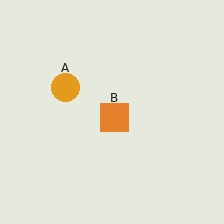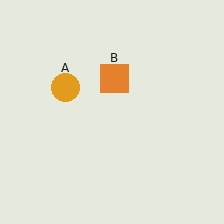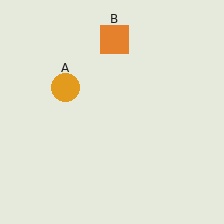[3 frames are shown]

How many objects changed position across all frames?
1 object changed position: orange square (object B).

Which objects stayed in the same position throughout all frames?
Orange circle (object A) remained stationary.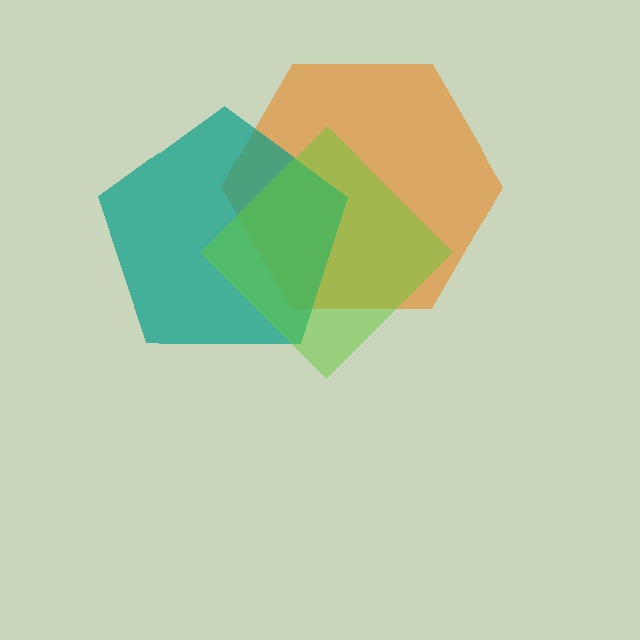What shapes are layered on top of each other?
The layered shapes are: an orange hexagon, a teal pentagon, a lime diamond.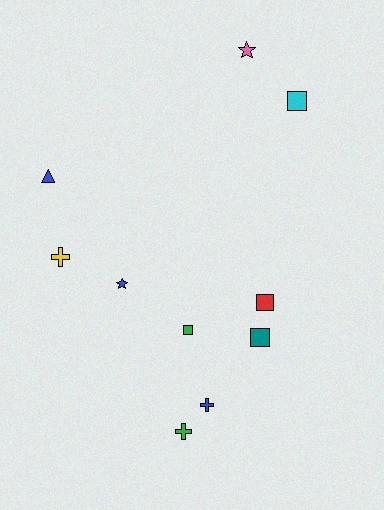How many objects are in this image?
There are 10 objects.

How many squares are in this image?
There are 4 squares.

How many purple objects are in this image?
There are no purple objects.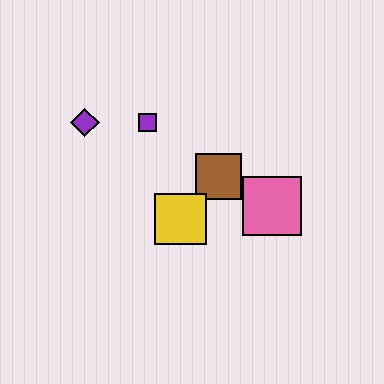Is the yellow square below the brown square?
Yes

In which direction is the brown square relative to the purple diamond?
The brown square is to the right of the purple diamond.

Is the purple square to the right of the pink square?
No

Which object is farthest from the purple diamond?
The pink square is farthest from the purple diamond.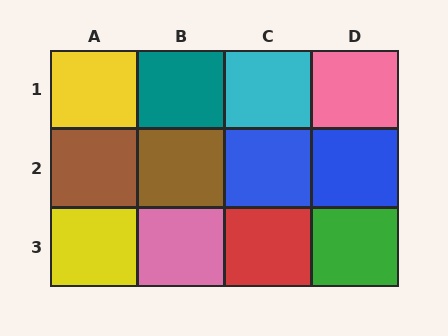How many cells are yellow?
2 cells are yellow.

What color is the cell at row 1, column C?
Cyan.